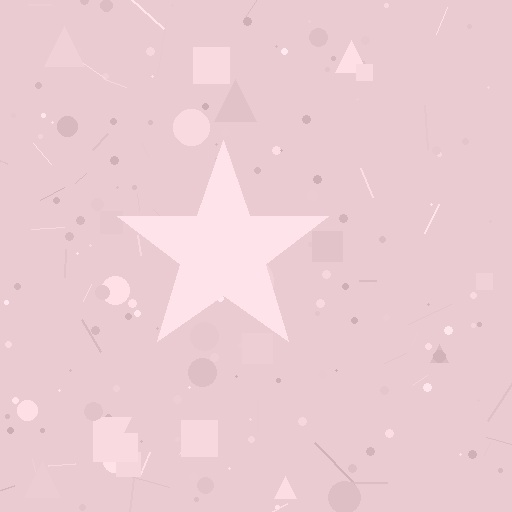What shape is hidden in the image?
A star is hidden in the image.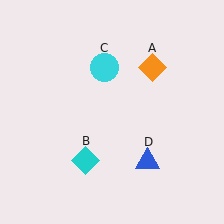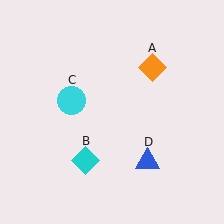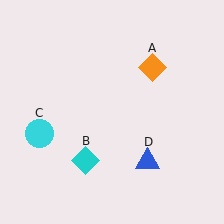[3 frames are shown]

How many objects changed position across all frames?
1 object changed position: cyan circle (object C).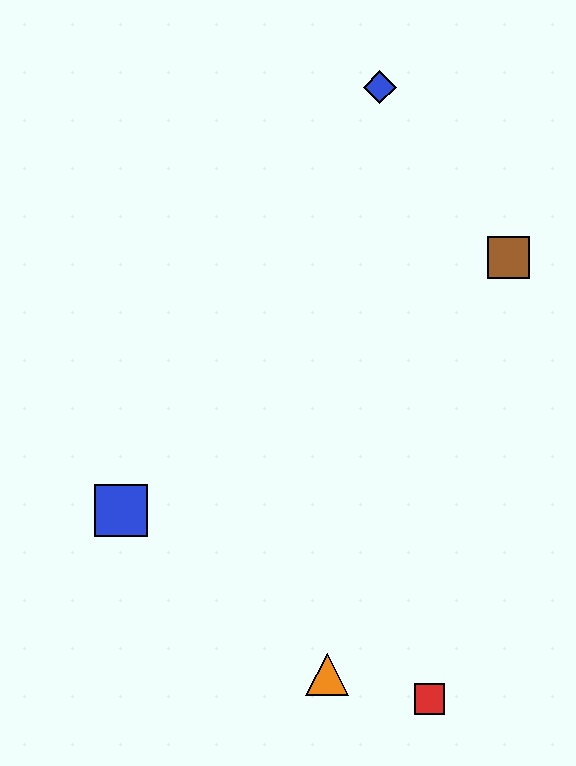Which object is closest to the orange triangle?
The red square is closest to the orange triangle.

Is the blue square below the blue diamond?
Yes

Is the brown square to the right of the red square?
Yes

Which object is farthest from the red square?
The blue diamond is farthest from the red square.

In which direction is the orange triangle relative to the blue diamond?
The orange triangle is below the blue diamond.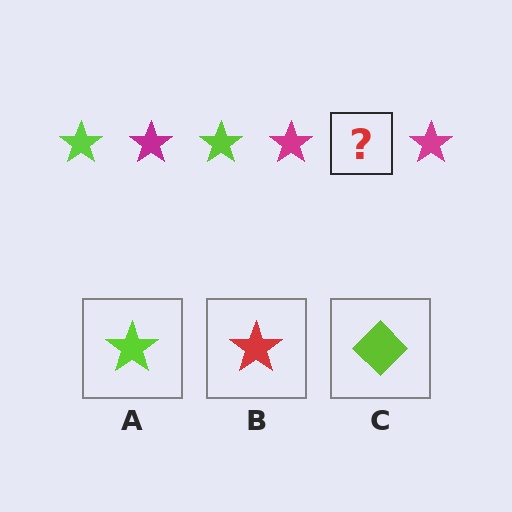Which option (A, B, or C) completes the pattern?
A.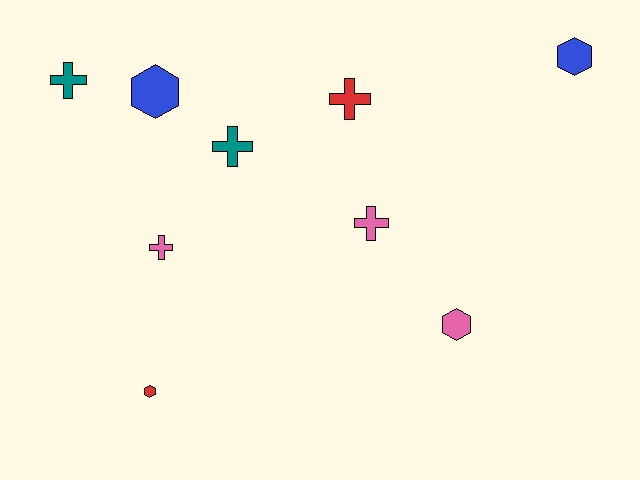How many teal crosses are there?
There are 2 teal crosses.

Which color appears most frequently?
Pink, with 3 objects.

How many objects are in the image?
There are 9 objects.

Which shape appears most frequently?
Cross, with 5 objects.